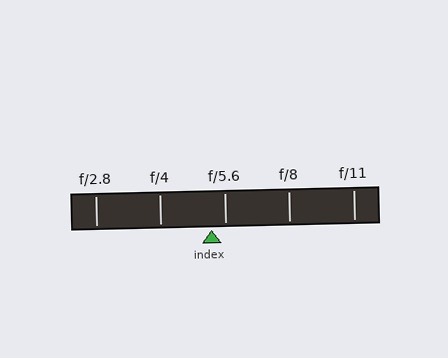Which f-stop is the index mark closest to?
The index mark is closest to f/5.6.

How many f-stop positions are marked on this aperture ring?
There are 5 f-stop positions marked.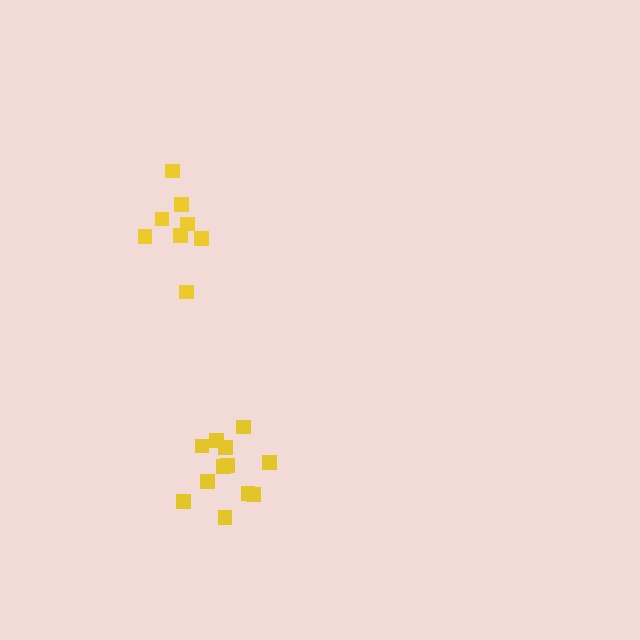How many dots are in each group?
Group 1: 12 dots, Group 2: 8 dots (20 total).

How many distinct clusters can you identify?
There are 2 distinct clusters.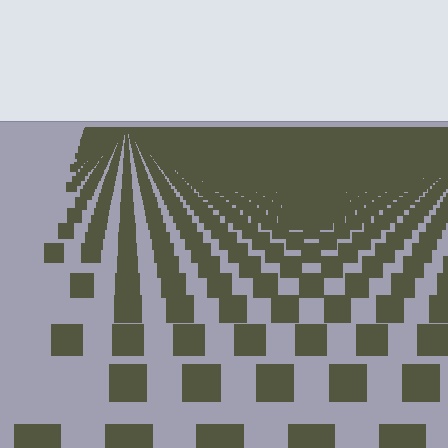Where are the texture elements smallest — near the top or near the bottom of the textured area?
Near the top.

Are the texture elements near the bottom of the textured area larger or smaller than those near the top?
Larger. Near the bottom, elements are closer to the viewer and appear at a bigger on-screen size.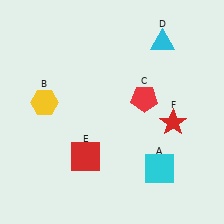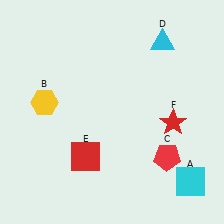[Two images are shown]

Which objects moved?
The objects that moved are: the cyan square (A), the red pentagon (C).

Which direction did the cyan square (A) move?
The cyan square (A) moved right.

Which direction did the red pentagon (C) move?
The red pentagon (C) moved down.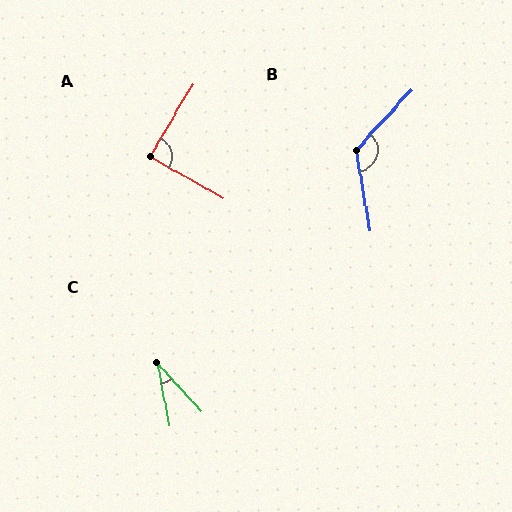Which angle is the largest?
B, at approximately 127 degrees.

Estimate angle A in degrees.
Approximately 89 degrees.